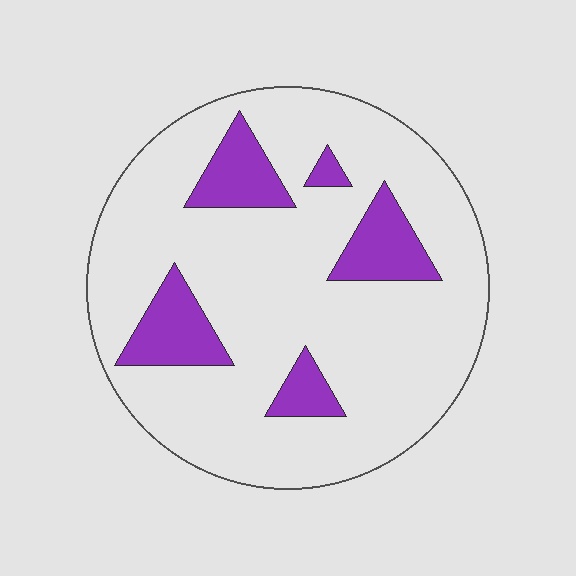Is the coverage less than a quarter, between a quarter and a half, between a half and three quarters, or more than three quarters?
Less than a quarter.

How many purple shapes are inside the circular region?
5.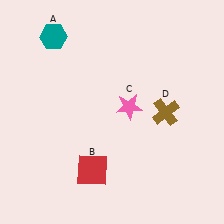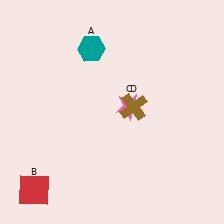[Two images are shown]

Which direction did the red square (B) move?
The red square (B) moved left.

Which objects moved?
The objects that moved are: the teal hexagon (A), the red square (B), the brown cross (D).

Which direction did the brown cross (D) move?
The brown cross (D) moved left.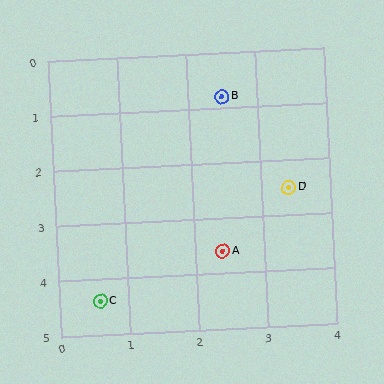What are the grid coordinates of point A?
Point A is at approximately (2.4, 3.6).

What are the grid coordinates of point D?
Point D is at approximately (3.4, 2.5).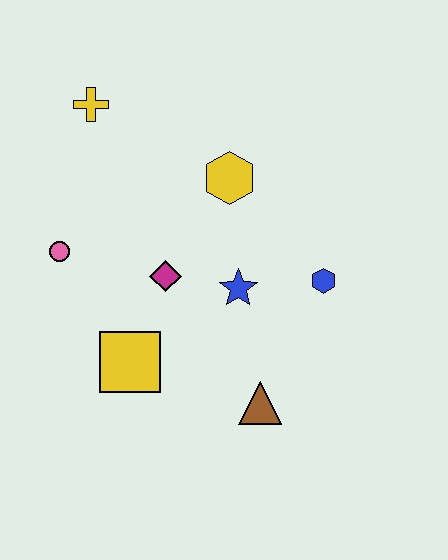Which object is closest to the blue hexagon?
The blue star is closest to the blue hexagon.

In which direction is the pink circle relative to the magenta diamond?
The pink circle is to the left of the magenta diamond.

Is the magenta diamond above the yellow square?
Yes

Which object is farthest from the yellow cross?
The brown triangle is farthest from the yellow cross.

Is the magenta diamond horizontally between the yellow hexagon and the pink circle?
Yes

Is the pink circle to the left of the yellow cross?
Yes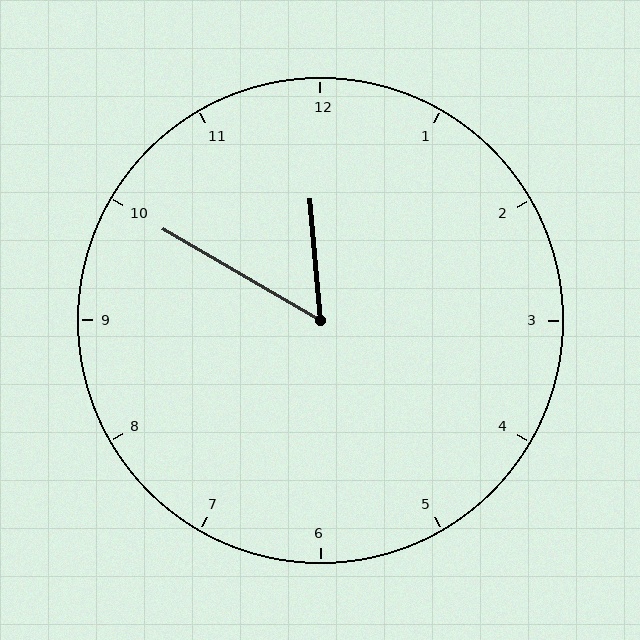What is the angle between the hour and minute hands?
Approximately 55 degrees.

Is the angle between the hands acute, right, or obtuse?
It is acute.